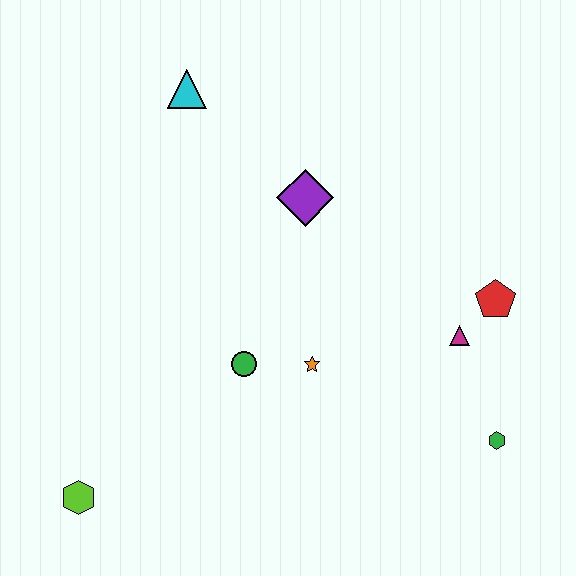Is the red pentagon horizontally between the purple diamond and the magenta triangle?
No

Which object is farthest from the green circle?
The cyan triangle is farthest from the green circle.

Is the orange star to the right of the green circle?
Yes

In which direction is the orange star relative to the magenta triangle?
The orange star is to the left of the magenta triangle.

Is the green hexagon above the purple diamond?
No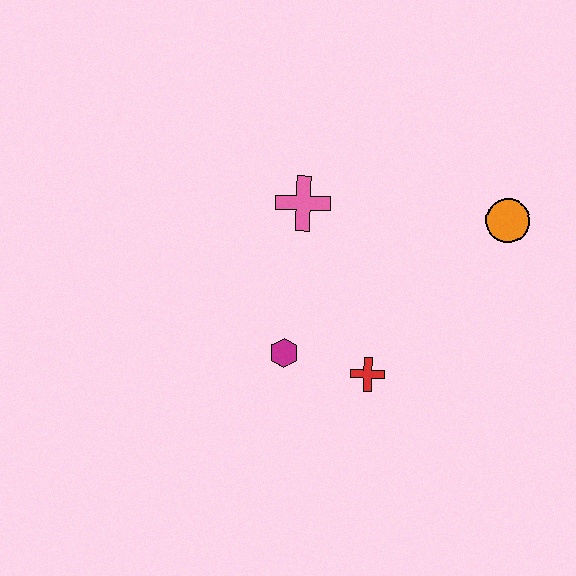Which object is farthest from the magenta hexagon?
The orange circle is farthest from the magenta hexagon.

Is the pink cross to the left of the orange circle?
Yes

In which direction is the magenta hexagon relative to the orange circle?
The magenta hexagon is to the left of the orange circle.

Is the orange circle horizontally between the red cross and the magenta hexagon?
No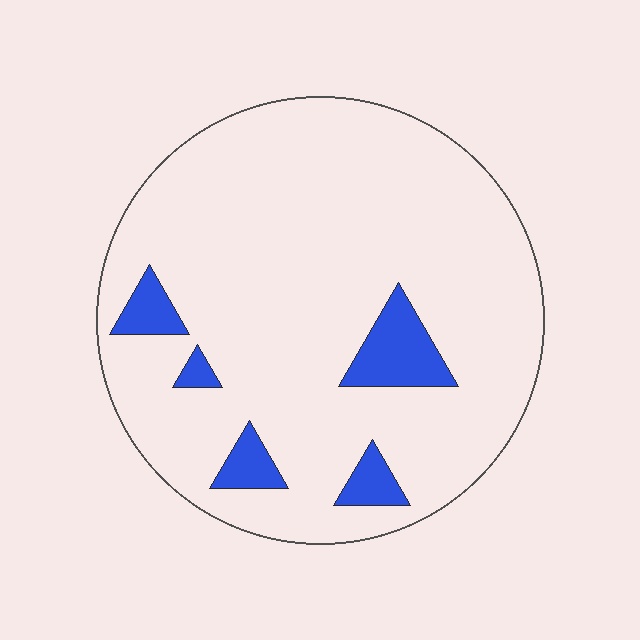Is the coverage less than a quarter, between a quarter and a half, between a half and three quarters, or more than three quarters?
Less than a quarter.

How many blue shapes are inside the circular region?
5.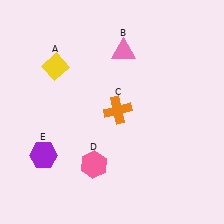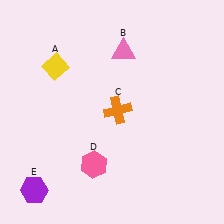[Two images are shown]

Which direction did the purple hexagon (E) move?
The purple hexagon (E) moved down.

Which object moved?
The purple hexagon (E) moved down.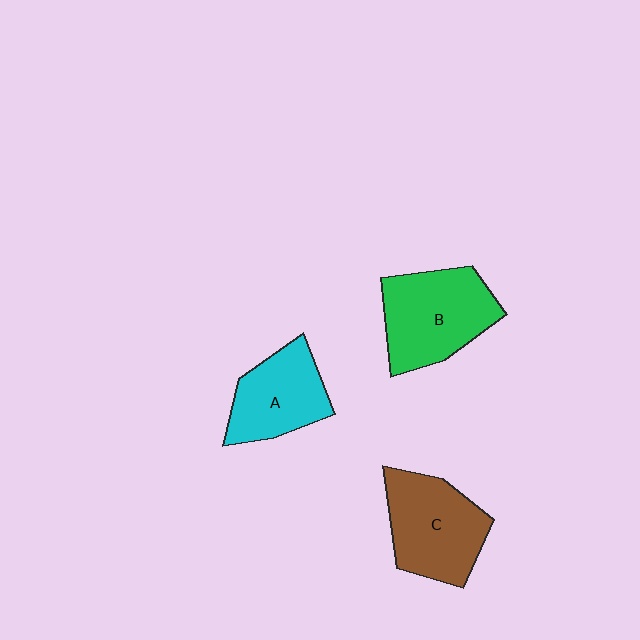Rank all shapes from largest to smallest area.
From largest to smallest: B (green), C (brown), A (cyan).